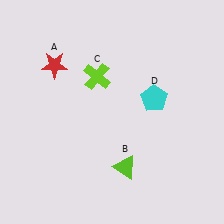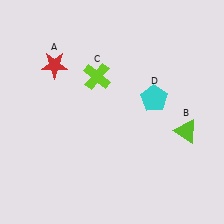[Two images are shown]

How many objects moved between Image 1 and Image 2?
1 object moved between the two images.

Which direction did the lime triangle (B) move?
The lime triangle (B) moved right.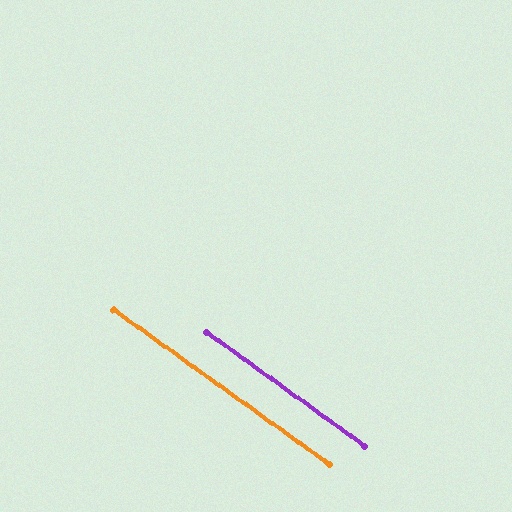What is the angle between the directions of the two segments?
Approximately 0 degrees.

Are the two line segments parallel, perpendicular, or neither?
Parallel — their directions differ by only 0.0°.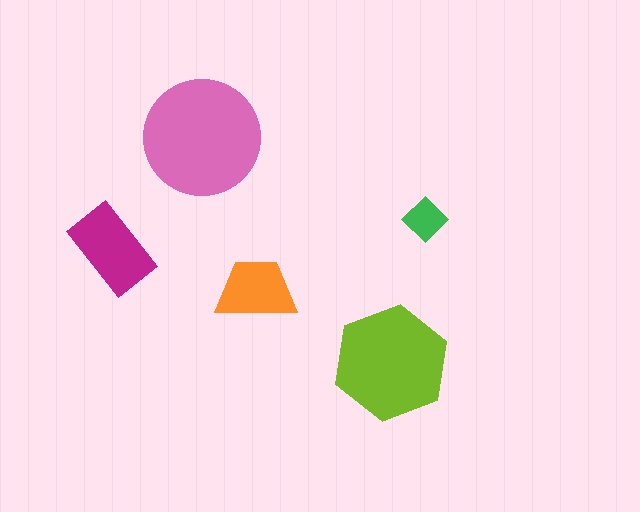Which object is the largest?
The pink circle.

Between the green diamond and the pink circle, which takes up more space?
The pink circle.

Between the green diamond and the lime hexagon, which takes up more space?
The lime hexagon.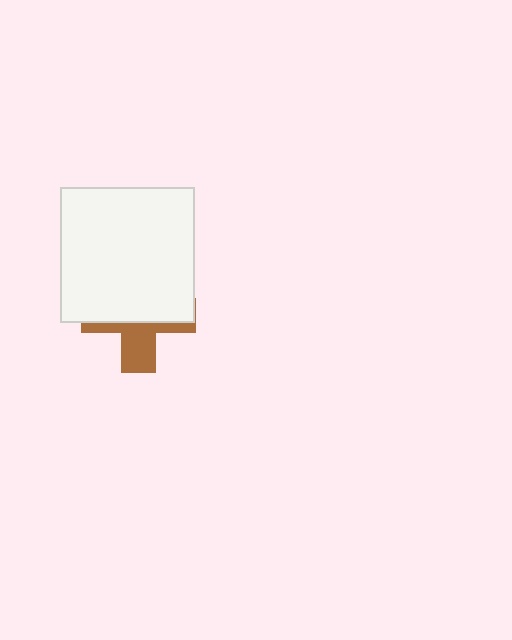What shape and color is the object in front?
The object in front is a white square.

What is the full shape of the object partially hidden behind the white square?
The partially hidden object is a brown cross.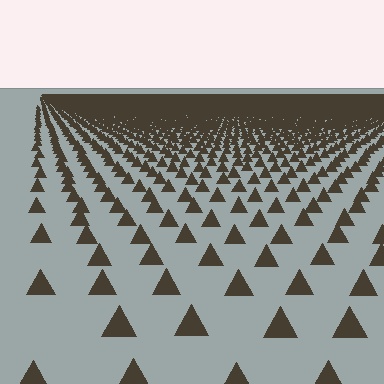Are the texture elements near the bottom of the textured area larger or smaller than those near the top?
Larger. Near the bottom, elements are closer to the viewer and appear at a bigger on-screen size.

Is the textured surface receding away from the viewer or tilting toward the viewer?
The surface is receding away from the viewer. Texture elements get smaller and denser toward the top.